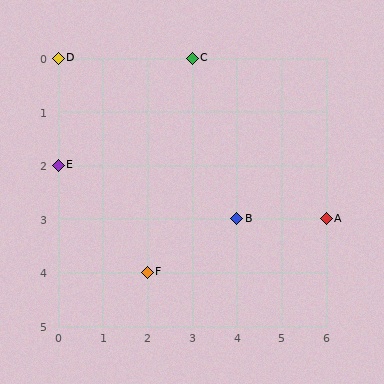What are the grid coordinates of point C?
Point C is at grid coordinates (3, 0).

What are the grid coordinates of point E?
Point E is at grid coordinates (0, 2).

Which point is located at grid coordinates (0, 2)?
Point E is at (0, 2).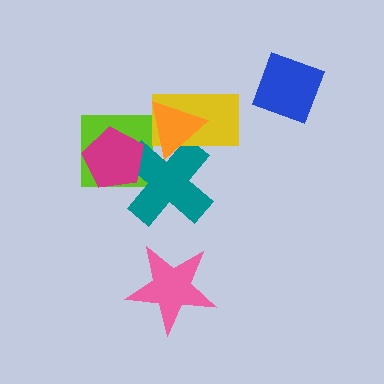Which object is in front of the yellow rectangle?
The orange triangle is in front of the yellow rectangle.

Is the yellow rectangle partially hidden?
Yes, it is partially covered by another shape.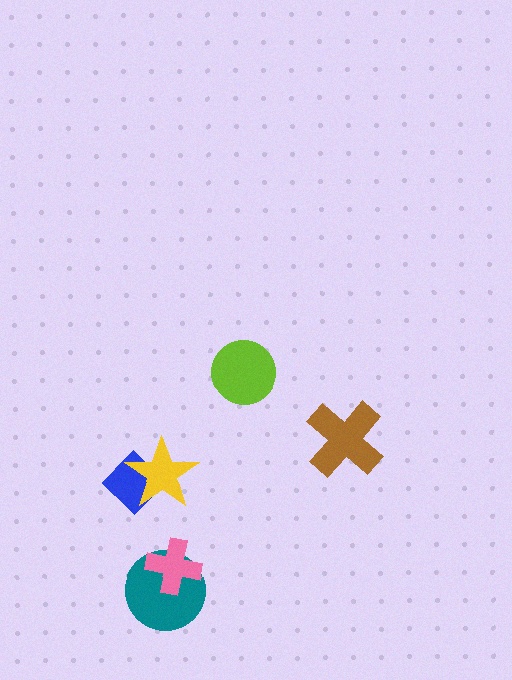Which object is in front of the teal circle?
The pink cross is in front of the teal circle.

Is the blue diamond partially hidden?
Yes, it is partially covered by another shape.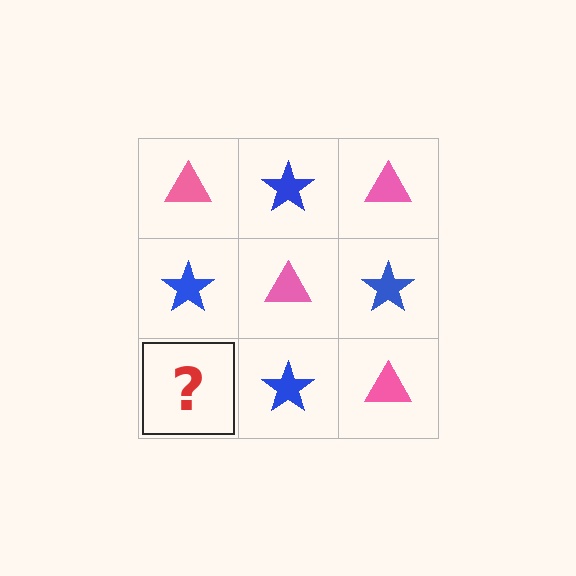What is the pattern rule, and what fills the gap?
The rule is that it alternates pink triangle and blue star in a checkerboard pattern. The gap should be filled with a pink triangle.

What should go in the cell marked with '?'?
The missing cell should contain a pink triangle.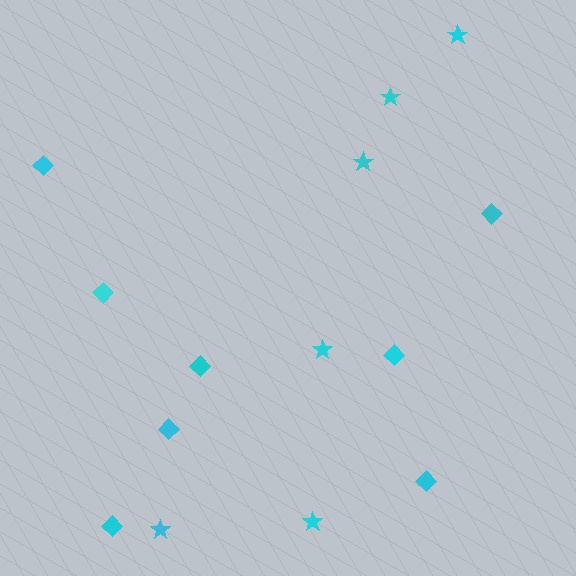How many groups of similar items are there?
There are 2 groups: one group of stars (6) and one group of diamonds (8).